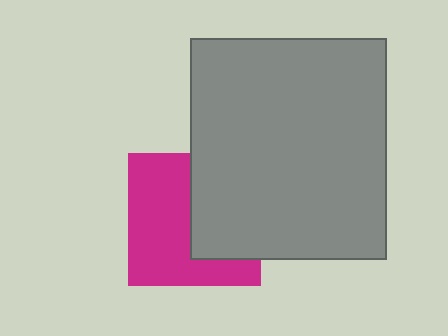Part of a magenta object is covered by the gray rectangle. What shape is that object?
It is a square.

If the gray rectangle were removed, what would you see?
You would see the complete magenta square.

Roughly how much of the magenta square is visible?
About half of it is visible (roughly 57%).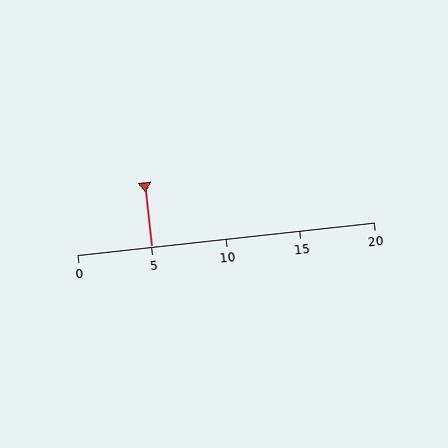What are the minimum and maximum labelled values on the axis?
The axis runs from 0 to 20.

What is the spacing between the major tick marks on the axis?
The major ticks are spaced 5 apart.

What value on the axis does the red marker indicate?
The marker indicates approximately 5.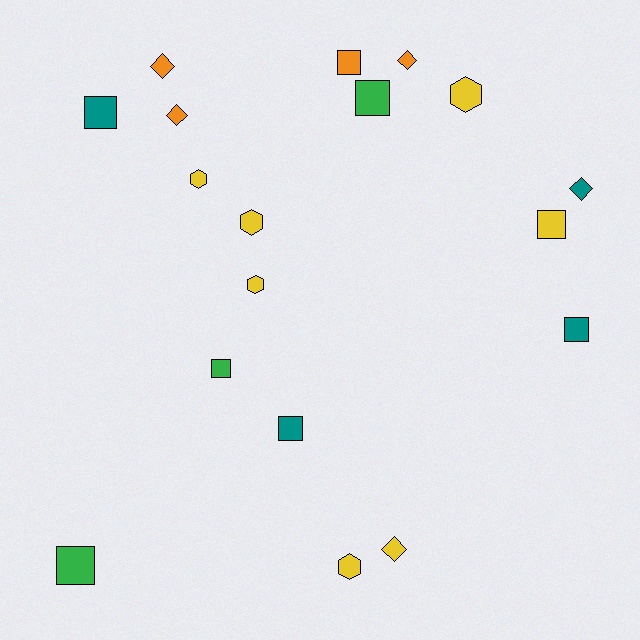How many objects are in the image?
There are 18 objects.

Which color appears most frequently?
Yellow, with 7 objects.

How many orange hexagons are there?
There are no orange hexagons.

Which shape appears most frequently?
Square, with 8 objects.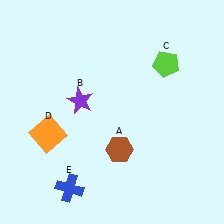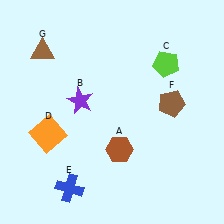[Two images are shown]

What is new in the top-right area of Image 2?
A brown pentagon (F) was added in the top-right area of Image 2.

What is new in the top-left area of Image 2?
A brown triangle (G) was added in the top-left area of Image 2.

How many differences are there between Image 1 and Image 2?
There are 2 differences between the two images.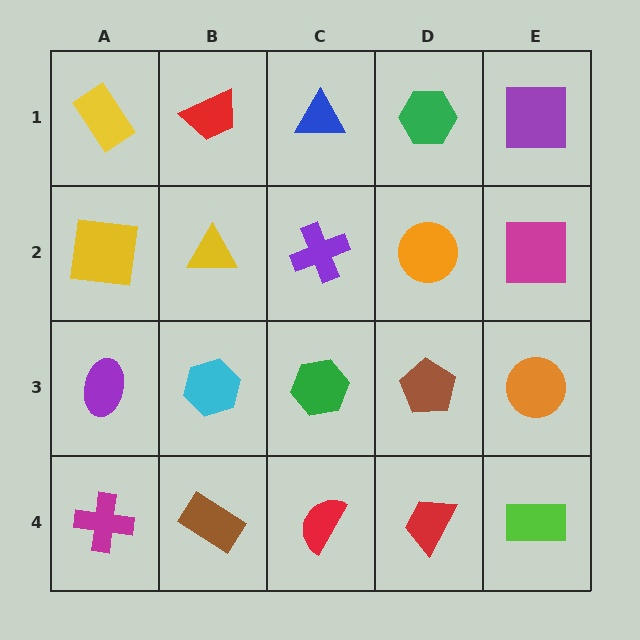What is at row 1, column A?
A yellow rectangle.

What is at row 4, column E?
A lime rectangle.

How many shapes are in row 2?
5 shapes.